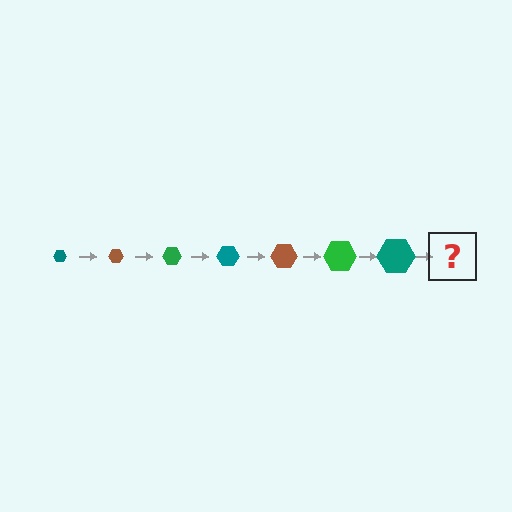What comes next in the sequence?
The next element should be a brown hexagon, larger than the previous one.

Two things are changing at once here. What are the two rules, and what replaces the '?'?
The two rules are that the hexagon grows larger each step and the color cycles through teal, brown, and green. The '?' should be a brown hexagon, larger than the previous one.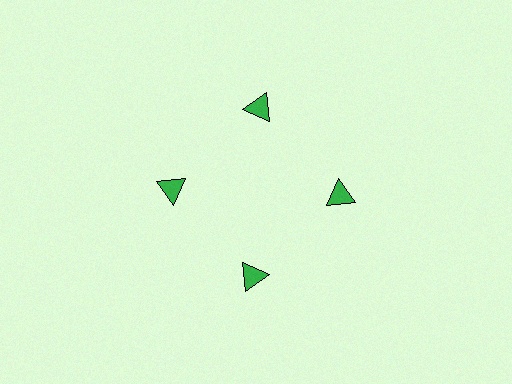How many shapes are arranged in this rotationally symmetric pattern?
There are 4 shapes, arranged in 4 groups of 1.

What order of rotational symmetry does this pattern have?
This pattern has 4-fold rotational symmetry.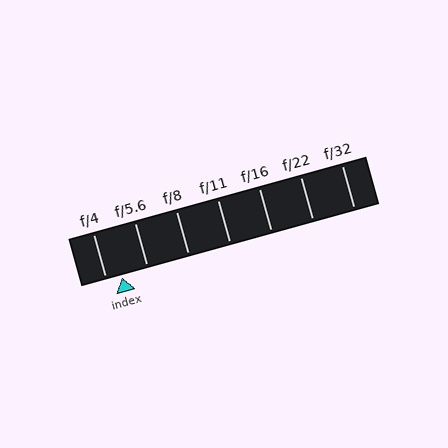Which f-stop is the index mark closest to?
The index mark is closest to f/4.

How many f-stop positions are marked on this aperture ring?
There are 7 f-stop positions marked.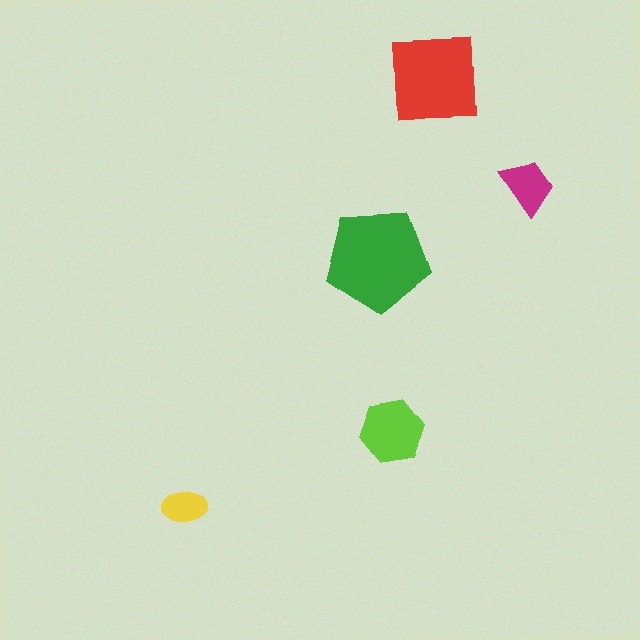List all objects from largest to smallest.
The green pentagon, the red square, the lime hexagon, the magenta trapezoid, the yellow ellipse.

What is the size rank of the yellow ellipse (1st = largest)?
5th.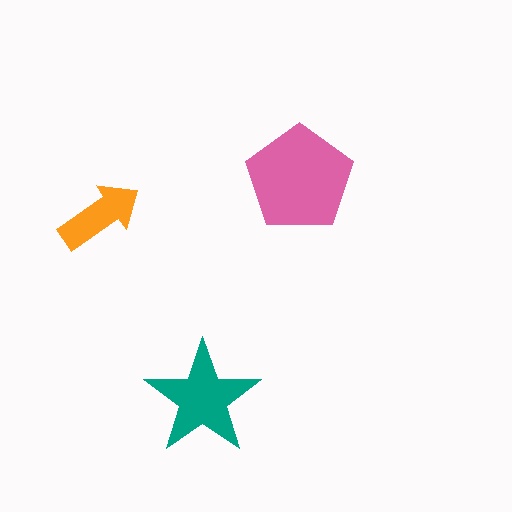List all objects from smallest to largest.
The orange arrow, the teal star, the pink pentagon.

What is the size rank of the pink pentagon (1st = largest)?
1st.